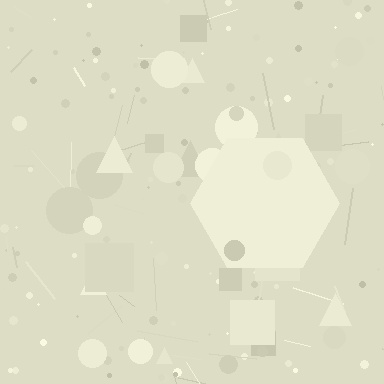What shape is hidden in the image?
A hexagon is hidden in the image.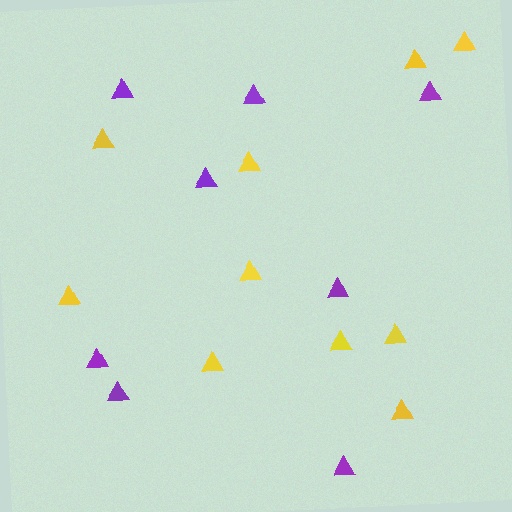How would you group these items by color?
There are 2 groups: one group of yellow triangles (10) and one group of purple triangles (8).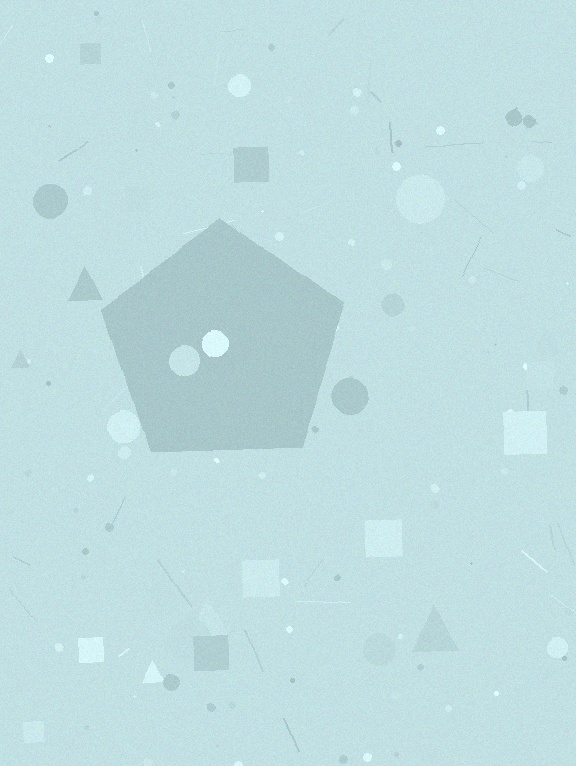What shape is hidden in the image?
A pentagon is hidden in the image.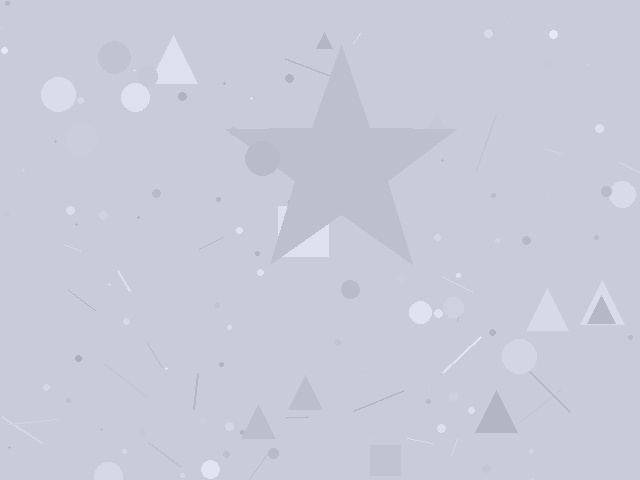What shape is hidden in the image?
A star is hidden in the image.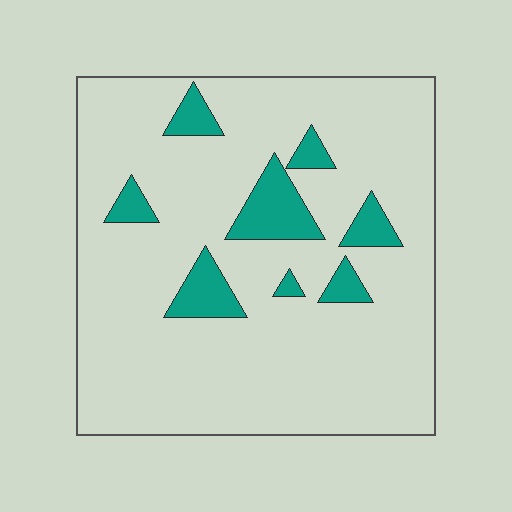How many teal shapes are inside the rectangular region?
8.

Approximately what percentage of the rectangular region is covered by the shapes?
Approximately 10%.